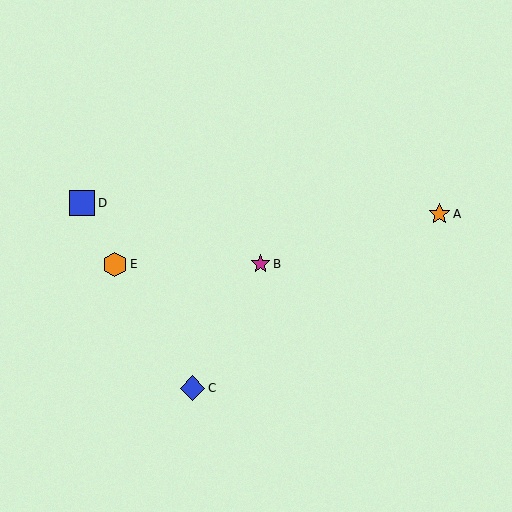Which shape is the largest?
The blue square (labeled D) is the largest.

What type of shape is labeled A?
Shape A is an orange star.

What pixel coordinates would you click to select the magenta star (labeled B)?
Click at (260, 264) to select the magenta star B.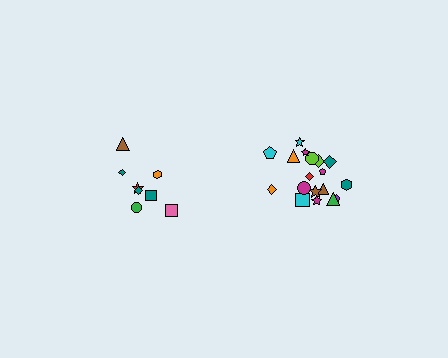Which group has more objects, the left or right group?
The right group.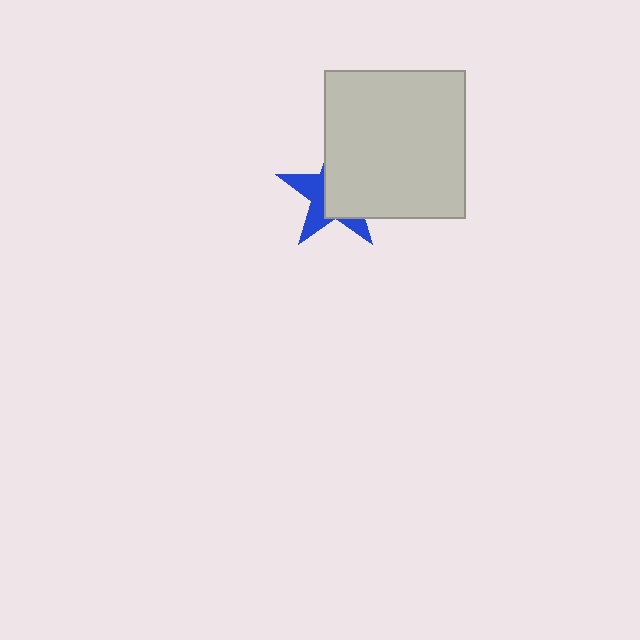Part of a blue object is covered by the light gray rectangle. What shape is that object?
It is a star.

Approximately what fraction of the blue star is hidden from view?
Roughly 60% of the blue star is hidden behind the light gray rectangle.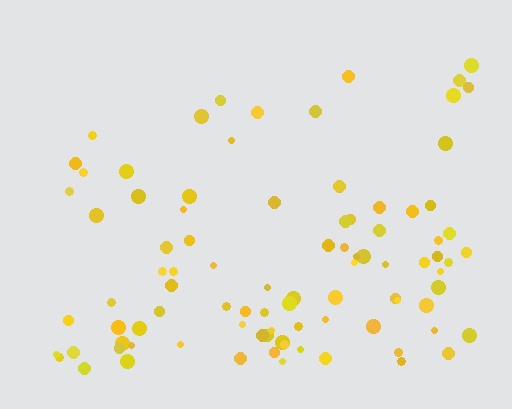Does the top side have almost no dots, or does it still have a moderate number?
Still a moderate number, just noticeably fewer than the bottom.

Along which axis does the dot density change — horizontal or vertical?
Vertical.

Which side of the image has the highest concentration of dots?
The bottom.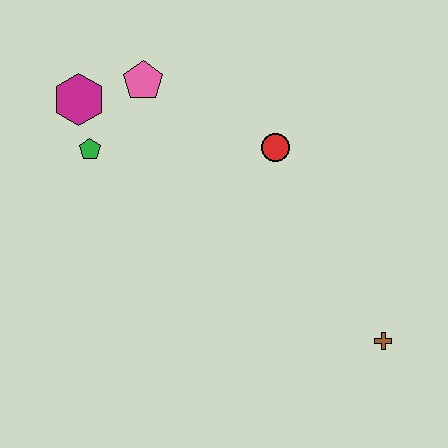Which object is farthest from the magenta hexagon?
The brown cross is farthest from the magenta hexagon.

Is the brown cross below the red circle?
Yes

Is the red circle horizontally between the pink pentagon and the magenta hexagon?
No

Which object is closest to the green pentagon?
The magenta hexagon is closest to the green pentagon.